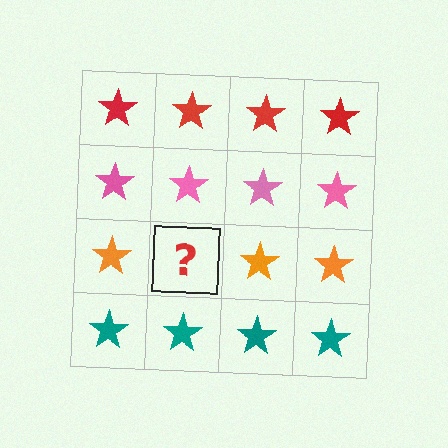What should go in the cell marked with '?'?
The missing cell should contain an orange star.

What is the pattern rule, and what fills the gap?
The rule is that each row has a consistent color. The gap should be filled with an orange star.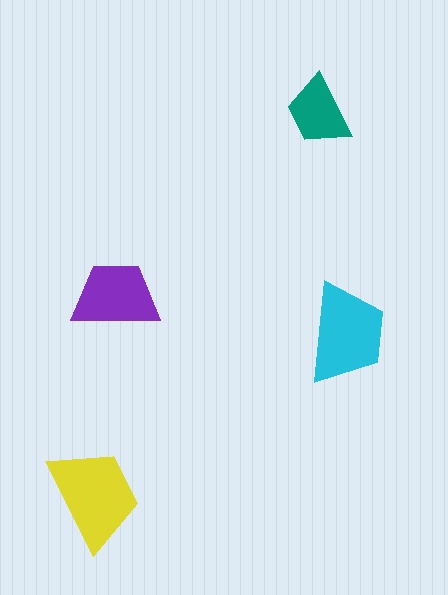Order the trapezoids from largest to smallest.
the yellow one, the cyan one, the purple one, the teal one.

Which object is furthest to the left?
The yellow trapezoid is leftmost.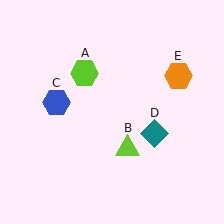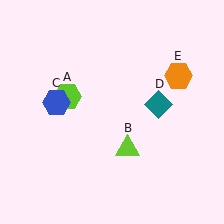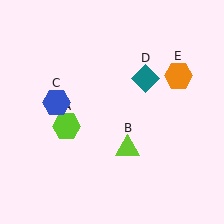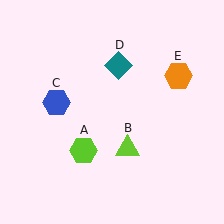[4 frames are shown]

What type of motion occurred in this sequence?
The lime hexagon (object A), teal diamond (object D) rotated counterclockwise around the center of the scene.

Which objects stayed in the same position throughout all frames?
Lime triangle (object B) and blue hexagon (object C) and orange hexagon (object E) remained stationary.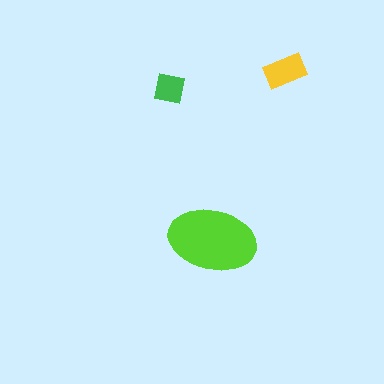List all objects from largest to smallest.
The lime ellipse, the yellow rectangle, the green square.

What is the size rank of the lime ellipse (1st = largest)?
1st.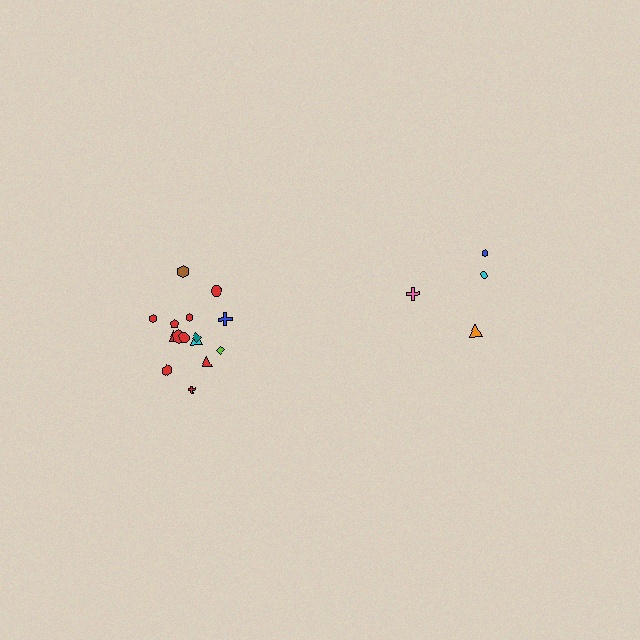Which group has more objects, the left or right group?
The left group.